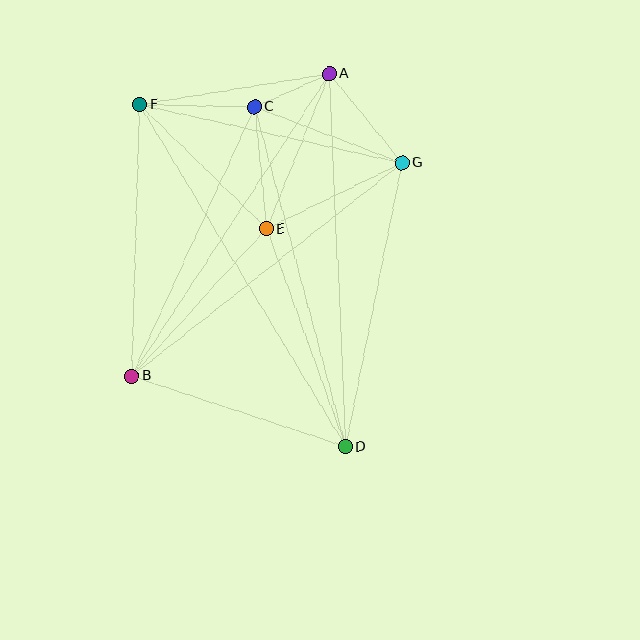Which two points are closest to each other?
Points A and C are closest to each other.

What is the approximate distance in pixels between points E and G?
The distance between E and G is approximately 151 pixels.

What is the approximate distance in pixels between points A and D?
The distance between A and D is approximately 373 pixels.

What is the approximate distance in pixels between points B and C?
The distance between B and C is approximately 296 pixels.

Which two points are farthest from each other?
Points D and F are farthest from each other.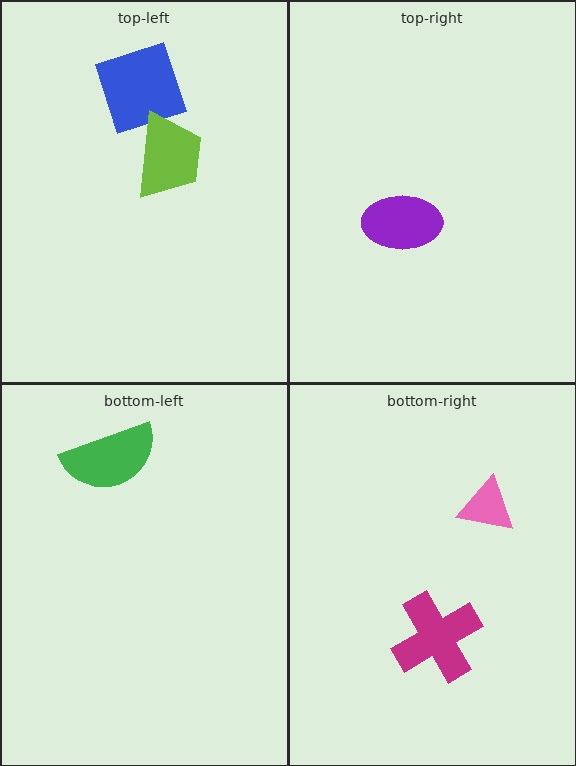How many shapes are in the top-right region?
1.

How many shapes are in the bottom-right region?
2.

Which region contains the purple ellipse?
The top-right region.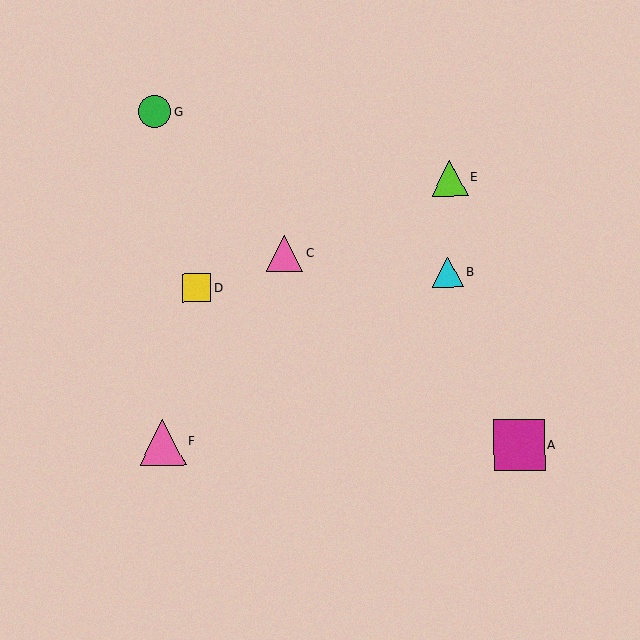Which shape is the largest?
The magenta square (labeled A) is the largest.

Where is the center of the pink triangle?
The center of the pink triangle is at (163, 442).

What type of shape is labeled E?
Shape E is a lime triangle.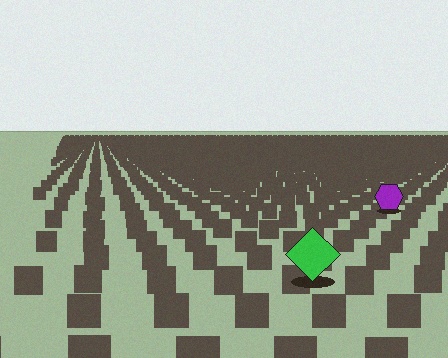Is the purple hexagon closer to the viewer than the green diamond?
No. The green diamond is closer — you can tell from the texture gradient: the ground texture is coarser near it.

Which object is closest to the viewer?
The green diamond is closest. The texture marks near it are larger and more spread out.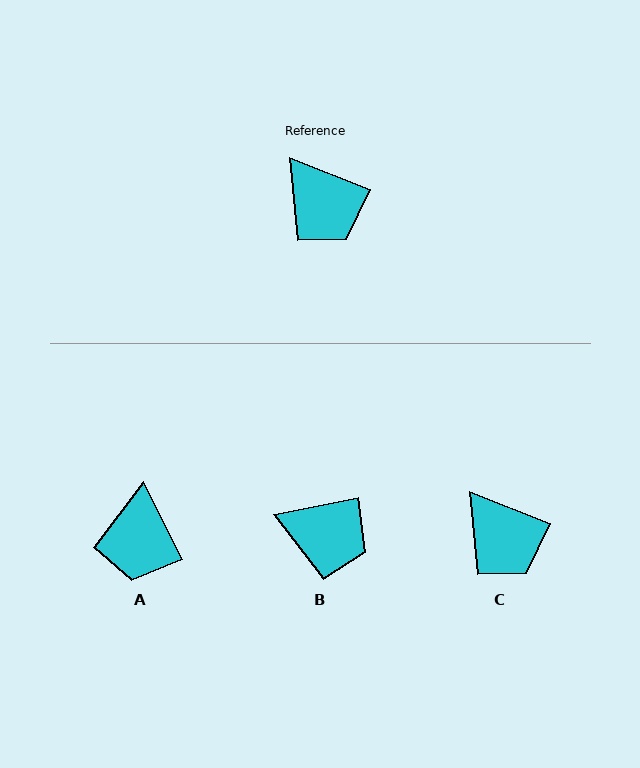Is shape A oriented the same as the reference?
No, it is off by about 42 degrees.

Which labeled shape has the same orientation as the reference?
C.